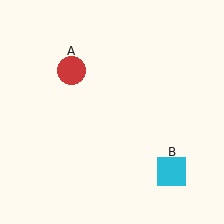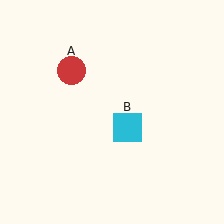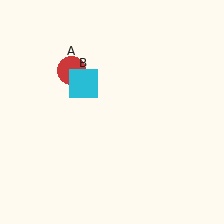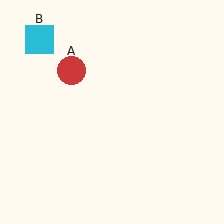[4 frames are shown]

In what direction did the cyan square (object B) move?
The cyan square (object B) moved up and to the left.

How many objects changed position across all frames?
1 object changed position: cyan square (object B).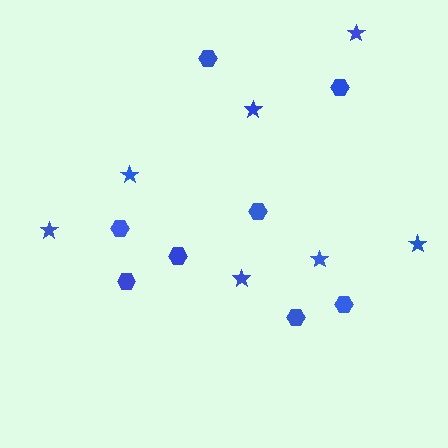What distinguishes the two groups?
There are 2 groups: one group of hexagons (8) and one group of stars (7).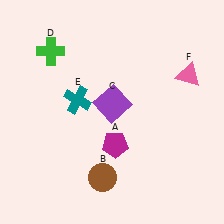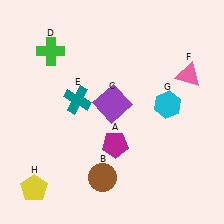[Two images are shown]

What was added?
A cyan hexagon (G), a yellow pentagon (H) were added in Image 2.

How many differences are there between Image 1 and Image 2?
There are 2 differences between the two images.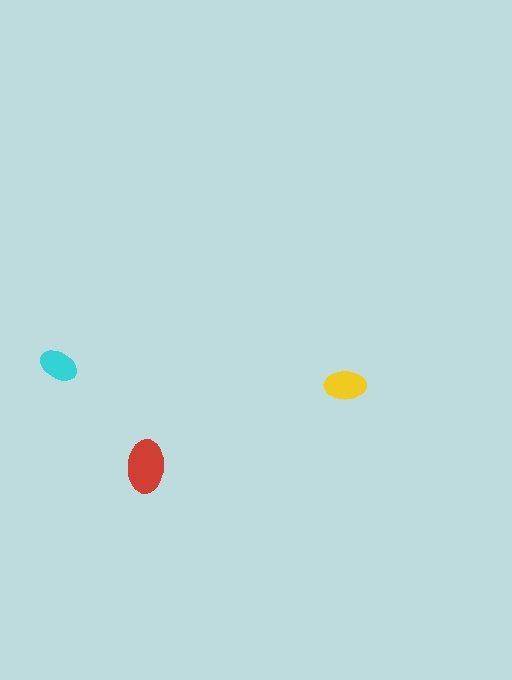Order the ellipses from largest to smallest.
the red one, the yellow one, the cyan one.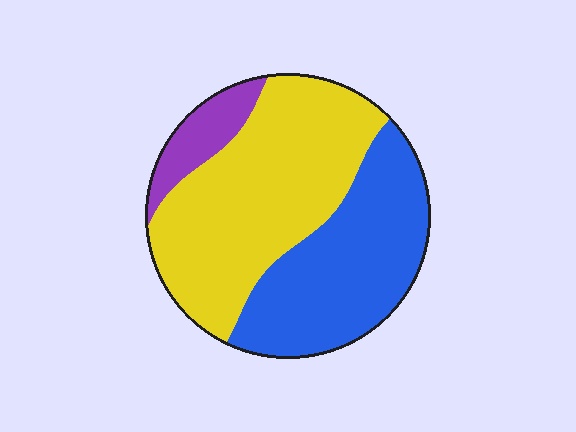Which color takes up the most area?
Yellow, at roughly 50%.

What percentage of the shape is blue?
Blue covers roughly 40% of the shape.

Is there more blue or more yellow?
Yellow.